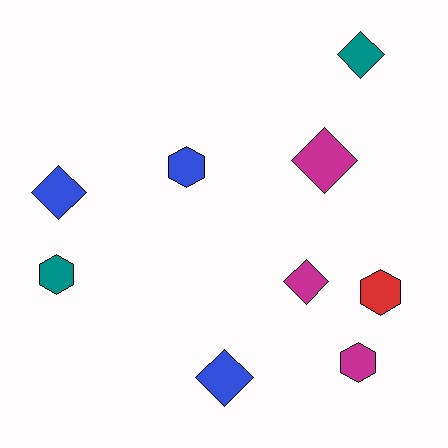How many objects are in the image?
There are 9 objects.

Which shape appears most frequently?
Diamond, with 5 objects.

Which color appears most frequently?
Magenta, with 3 objects.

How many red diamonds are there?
There are no red diamonds.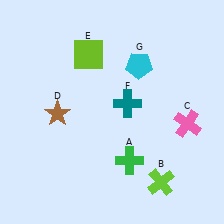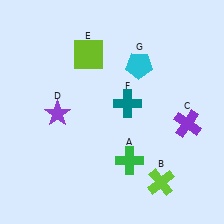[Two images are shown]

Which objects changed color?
C changed from pink to purple. D changed from brown to purple.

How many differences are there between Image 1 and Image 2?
There are 2 differences between the two images.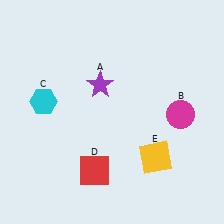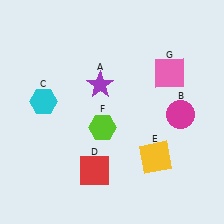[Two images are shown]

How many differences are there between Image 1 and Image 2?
There are 2 differences between the two images.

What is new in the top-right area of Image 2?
A pink square (G) was added in the top-right area of Image 2.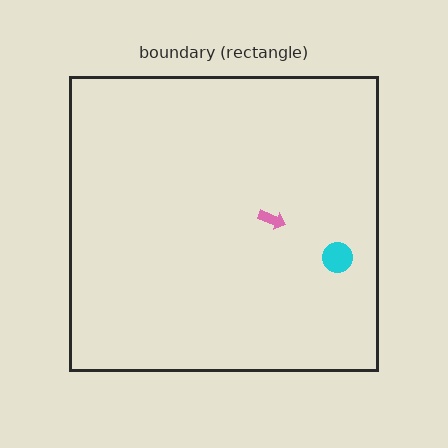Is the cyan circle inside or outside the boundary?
Inside.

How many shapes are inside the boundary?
2 inside, 0 outside.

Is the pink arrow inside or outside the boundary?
Inside.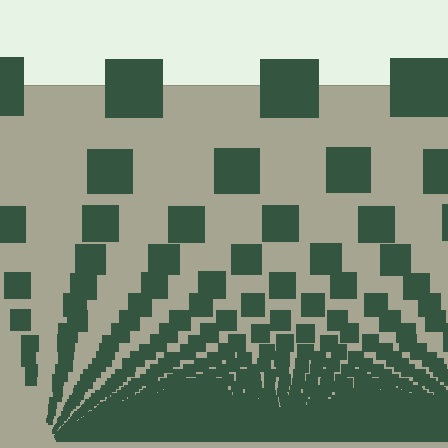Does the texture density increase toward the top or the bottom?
Density increases toward the bottom.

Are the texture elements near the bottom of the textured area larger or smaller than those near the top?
Smaller. The gradient is inverted — elements near the bottom are smaller and denser.